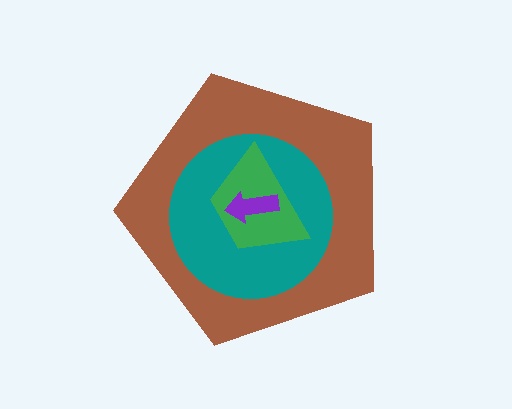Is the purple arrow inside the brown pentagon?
Yes.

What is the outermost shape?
The brown pentagon.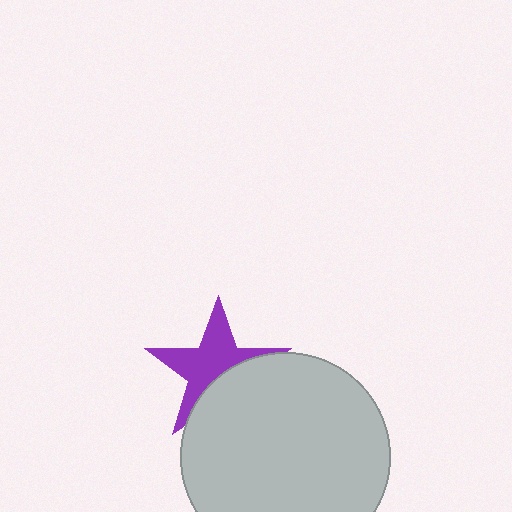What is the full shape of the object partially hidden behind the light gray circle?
The partially hidden object is a purple star.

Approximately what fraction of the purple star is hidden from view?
Roughly 40% of the purple star is hidden behind the light gray circle.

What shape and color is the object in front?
The object in front is a light gray circle.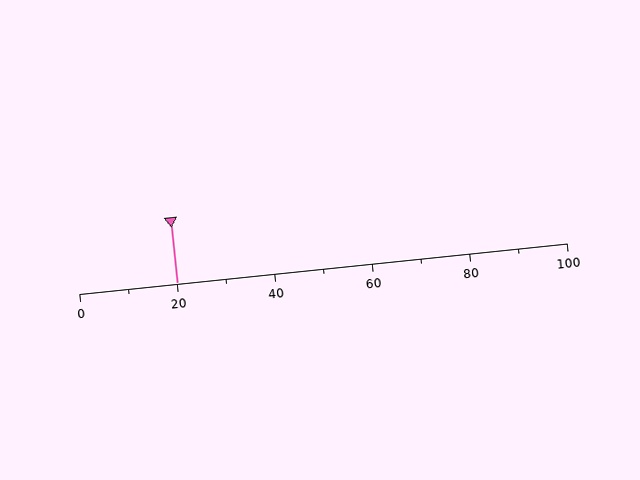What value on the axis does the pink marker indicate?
The marker indicates approximately 20.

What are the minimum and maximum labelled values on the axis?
The axis runs from 0 to 100.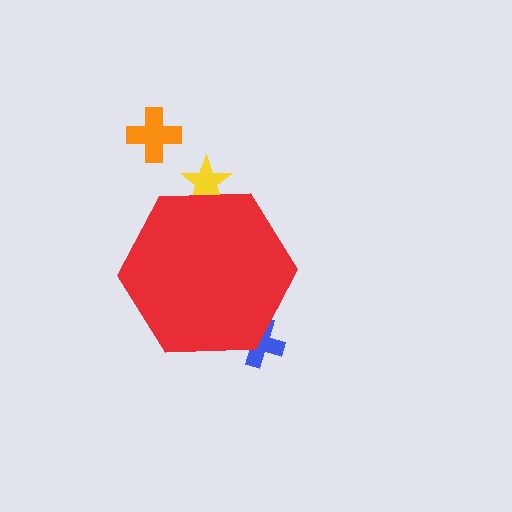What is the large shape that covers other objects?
A red hexagon.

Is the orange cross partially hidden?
No, the orange cross is fully visible.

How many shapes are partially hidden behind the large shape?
2 shapes are partially hidden.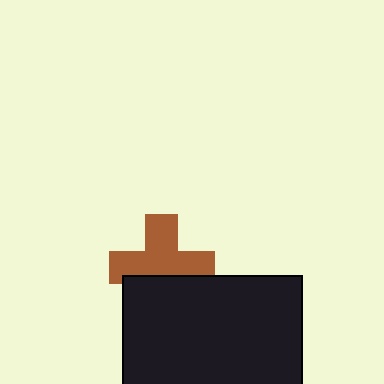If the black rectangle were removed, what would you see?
You would see the complete brown cross.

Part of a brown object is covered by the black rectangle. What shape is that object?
It is a cross.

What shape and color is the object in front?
The object in front is a black rectangle.